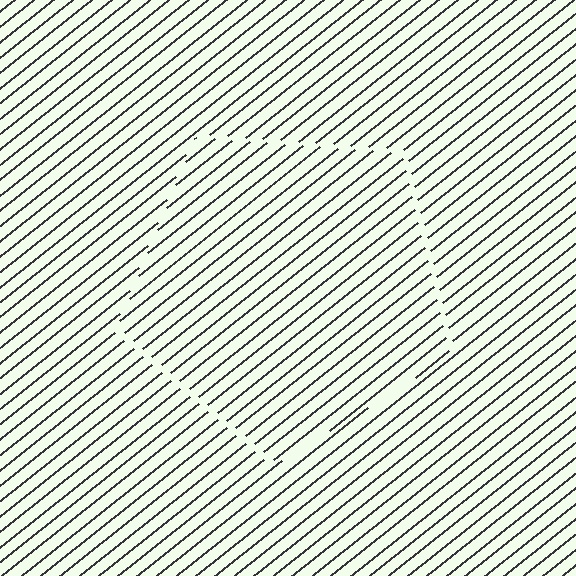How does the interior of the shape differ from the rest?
The interior of the shape contains the same grating, shifted by half a period — the contour is defined by the phase discontinuity where line-ends from the inner and outer gratings abut.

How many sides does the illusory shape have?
5 sides — the line-ends trace a pentagon.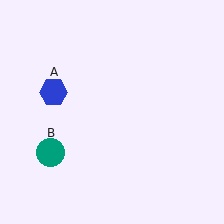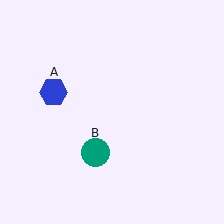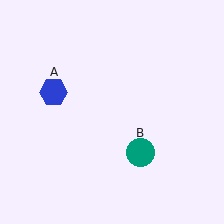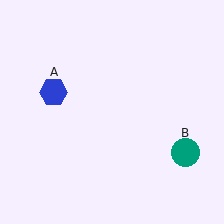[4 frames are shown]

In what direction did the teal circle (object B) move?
The teal circle (object B) moved right.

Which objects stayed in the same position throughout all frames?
Blue hexagon (object A) remained stationary.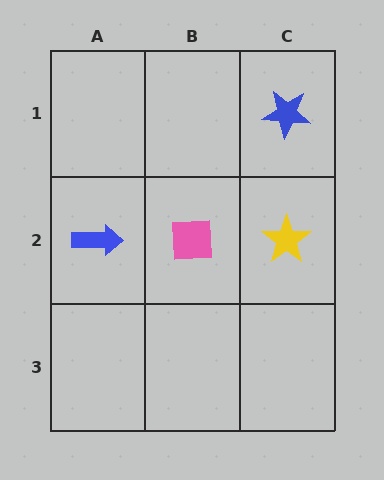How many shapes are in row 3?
0 shapes.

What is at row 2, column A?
A blue arrow.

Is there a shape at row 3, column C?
No, that cell is empty.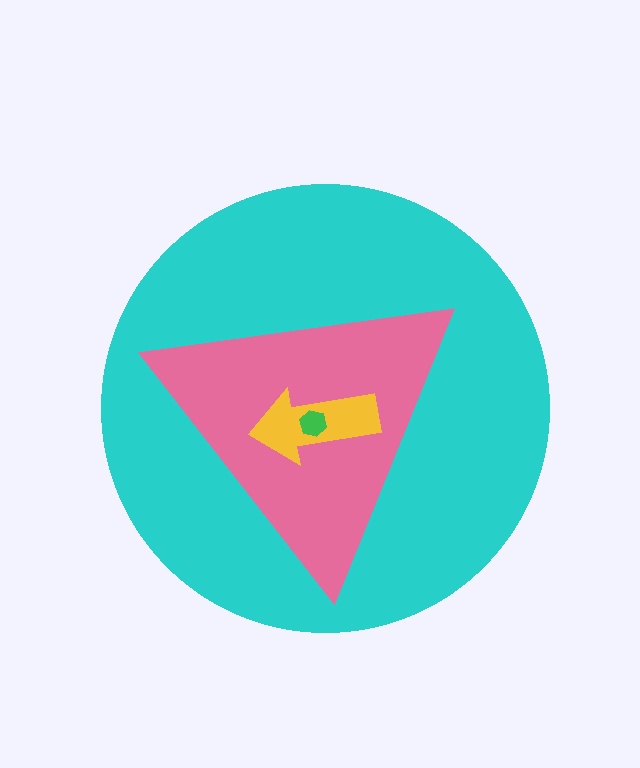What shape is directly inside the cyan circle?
The pink triangle.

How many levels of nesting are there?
4.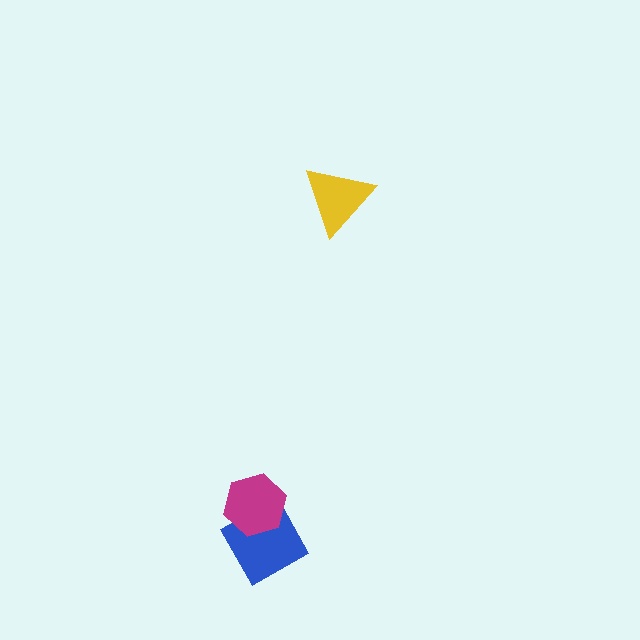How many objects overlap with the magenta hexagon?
1 object overlaps with the magenta hexagon.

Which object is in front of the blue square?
The magenta hexagon is in front of the blue square.